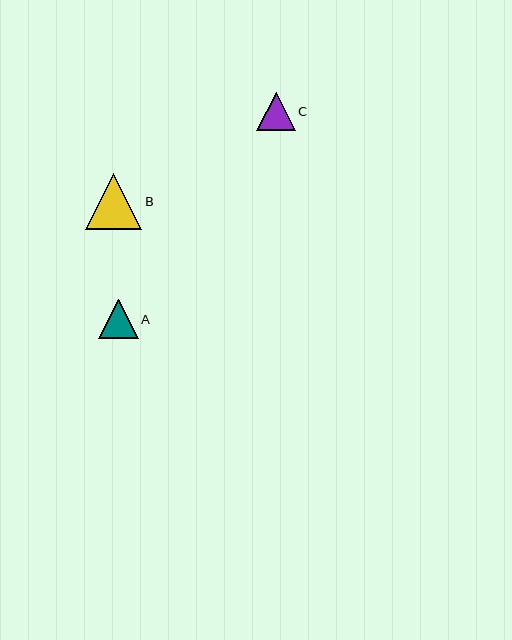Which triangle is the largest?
Triangle B is the largest with a size of approximately 56 pixels.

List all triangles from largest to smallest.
From largest to smallest: B, A, C.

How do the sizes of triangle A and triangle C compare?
Triangle A and triangle C are approximately the same size.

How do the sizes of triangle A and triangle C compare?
Triangle A and triangle C are approximately the same size.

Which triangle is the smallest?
Triangle C is the smallest with a size of approximately 38 pixels.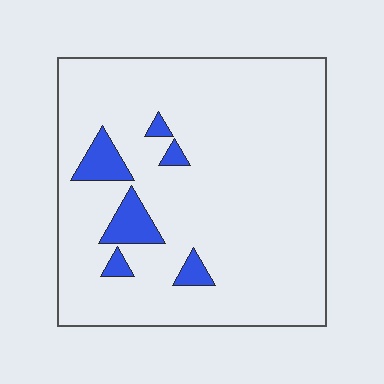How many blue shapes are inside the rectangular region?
6.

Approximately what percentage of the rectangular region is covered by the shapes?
Approximately 10%.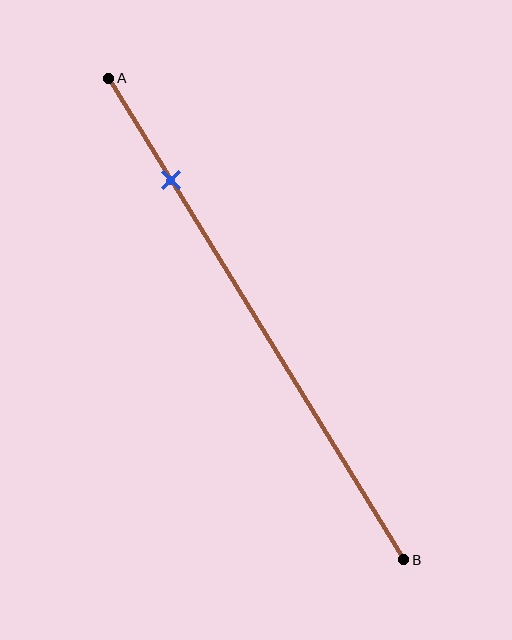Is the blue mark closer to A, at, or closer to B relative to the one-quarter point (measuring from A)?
The blue mark is closer to point A than the one-quarter point of segment AB.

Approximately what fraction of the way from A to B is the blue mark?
The blue mark is approximately 20% of the way from A to B.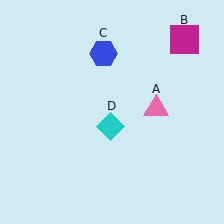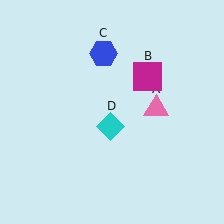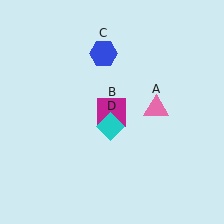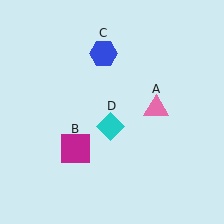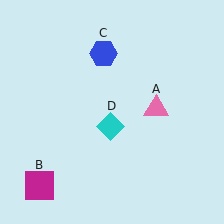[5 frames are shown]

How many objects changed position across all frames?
1 object changed position: magenta square (object B).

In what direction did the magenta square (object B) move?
The magenta square (object B) moved down and to the left.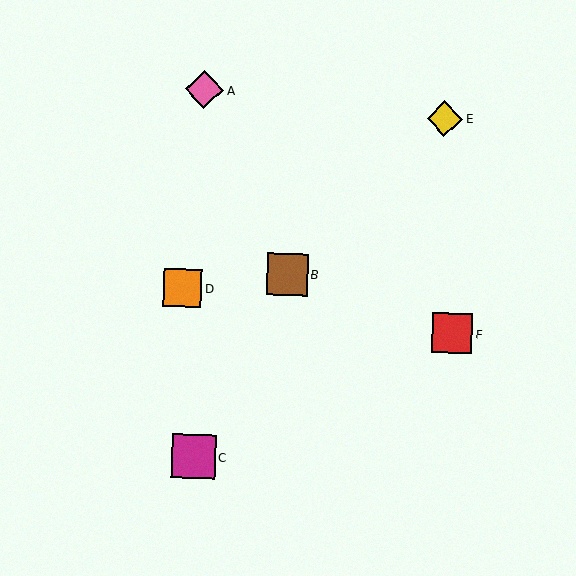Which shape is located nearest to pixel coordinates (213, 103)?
The pink diamond (labeled A) at (204, 90) is nearest to that location.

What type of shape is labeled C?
Shape C is a magenta square.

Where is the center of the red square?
The center of the red square is at (452, 333).